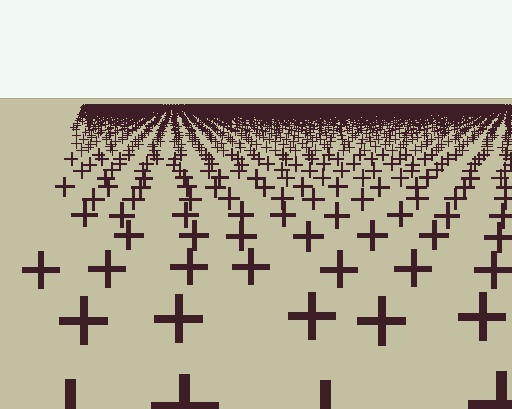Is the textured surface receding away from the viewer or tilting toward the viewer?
The surface is receding away from the viewer. Texture elements get smaller and denser toward the top.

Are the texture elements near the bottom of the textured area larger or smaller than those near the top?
Larger. Near the bottom, elements are closer to the viewer and appear at a bigger on-screen size.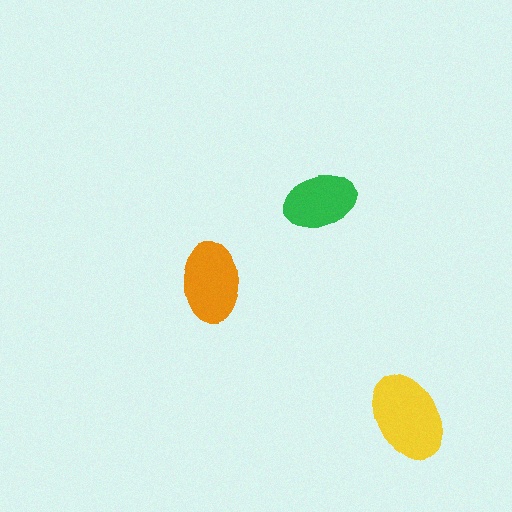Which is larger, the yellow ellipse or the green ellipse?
The yellow one.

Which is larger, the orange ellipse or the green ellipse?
The orange one.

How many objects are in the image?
There are 3 objects in the image.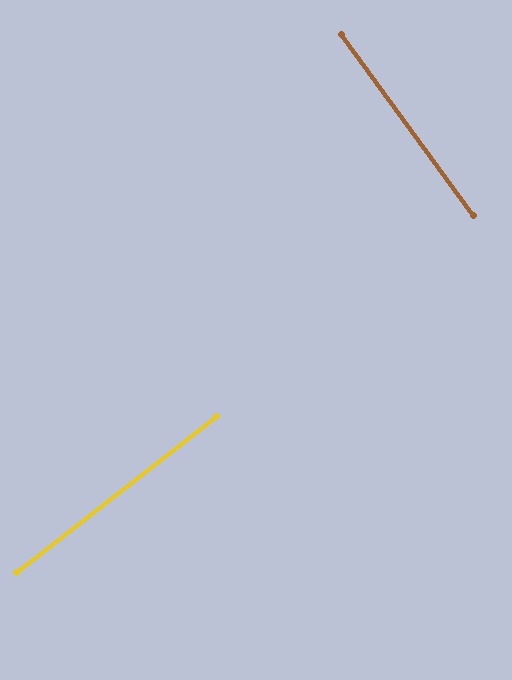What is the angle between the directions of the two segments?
Approximately 88 degrees.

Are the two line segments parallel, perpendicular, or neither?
Perpendicular — they meet at approximately 88°.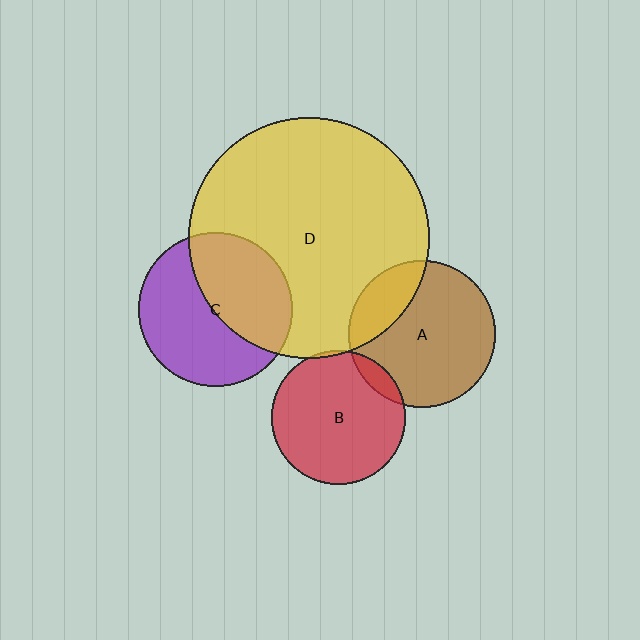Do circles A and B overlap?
Yes.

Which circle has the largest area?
Circle D (yellow).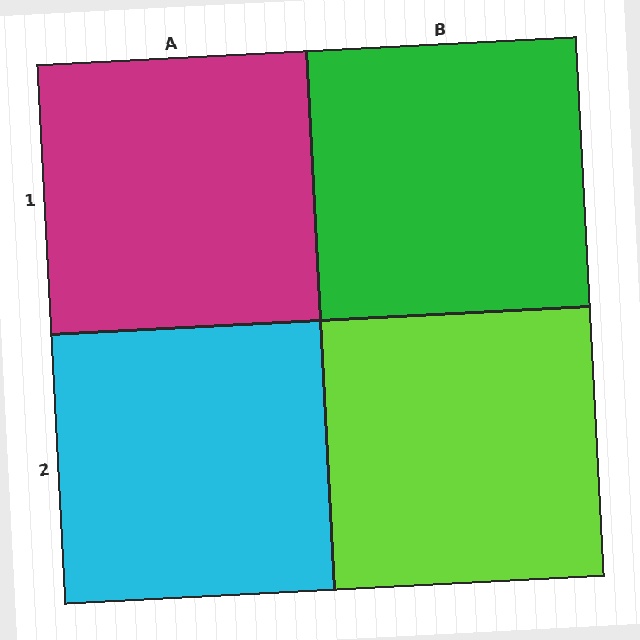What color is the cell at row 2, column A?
Cyan.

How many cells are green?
1 cell is green.